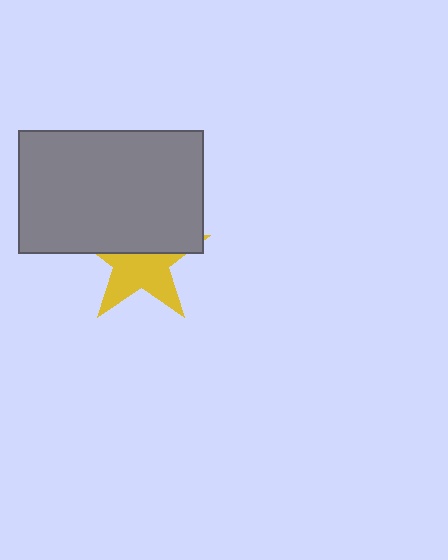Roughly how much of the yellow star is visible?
About half of it is visible (roughly 53%).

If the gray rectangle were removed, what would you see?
You would see the complete yellow star.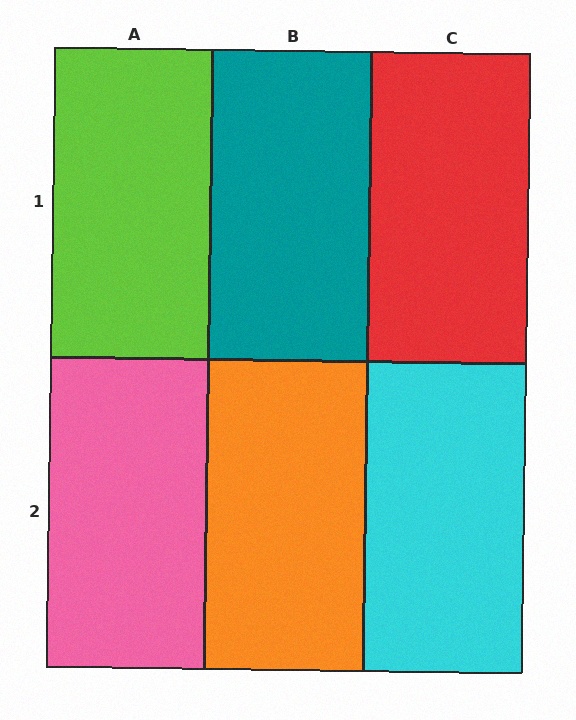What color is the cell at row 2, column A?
Pink.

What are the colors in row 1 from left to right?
Lime, teal, red.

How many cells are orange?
1 cell is orange.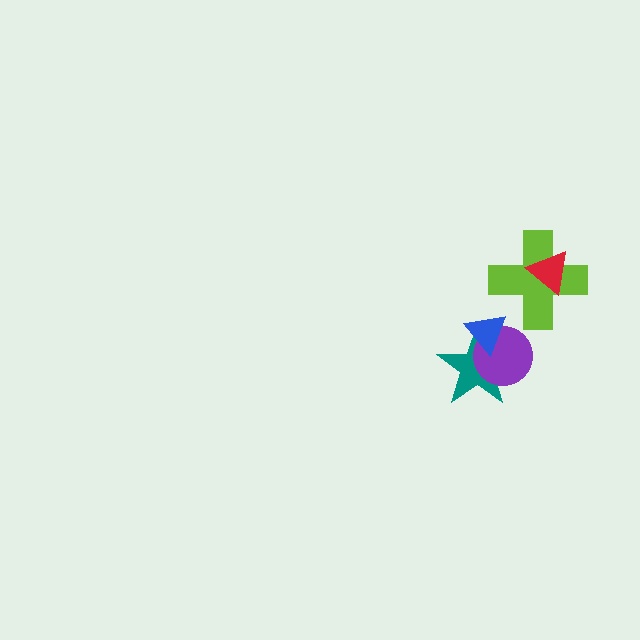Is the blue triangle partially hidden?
No, no other shape covers it.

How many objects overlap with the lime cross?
1 object overlaps with the lime cross.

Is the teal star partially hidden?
Yes, it is partially covered by another shape.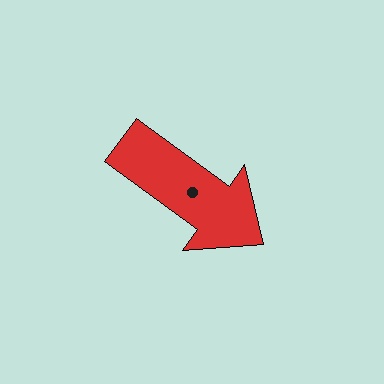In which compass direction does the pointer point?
Southeast.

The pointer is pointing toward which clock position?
Roughly 4 o'clock.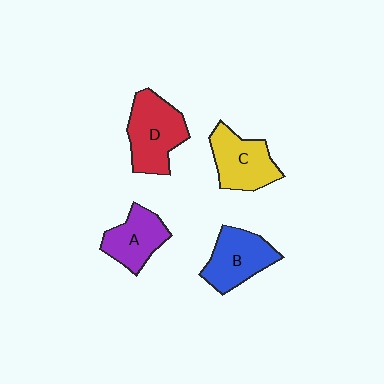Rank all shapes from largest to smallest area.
From largest to smallest: D (red), B (blue), C (yellow), A (purple).